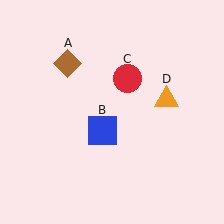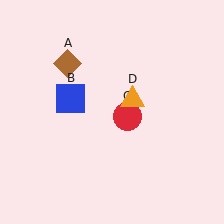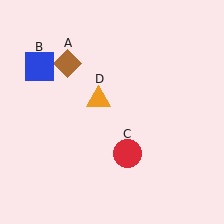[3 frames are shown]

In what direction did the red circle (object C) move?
The red circle (object C) moved down.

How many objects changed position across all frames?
3 objects changed position: blue square (object B), red circle (object C), orange triangle (object D).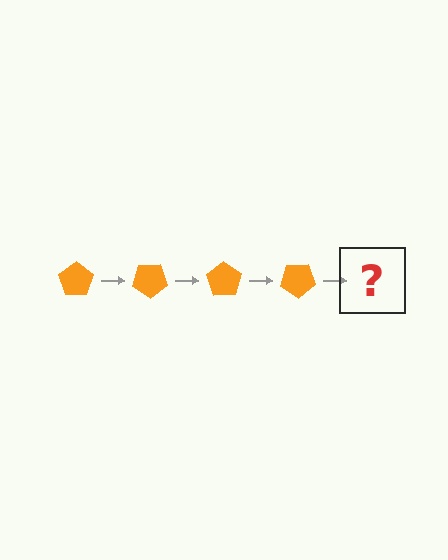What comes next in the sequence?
The next element should be an orange pentagon rotated 140 degrees.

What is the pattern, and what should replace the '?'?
The pattern is that the pentagon rotates 35 degrees each step. The '?' should be an orange pentagon rotated 140 degrees.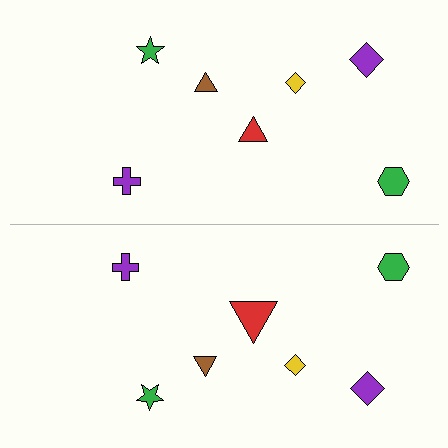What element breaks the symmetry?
The red triangle on the bottom side has a different size than its mirror counterpart.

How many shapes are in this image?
There are 14 shapes in this image.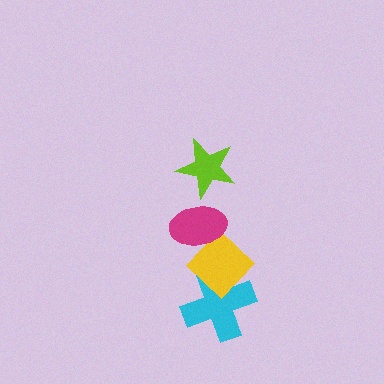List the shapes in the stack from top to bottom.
From top to bottom: the lime star, the magenta ellipse, the yellow diamond, the cyan cross.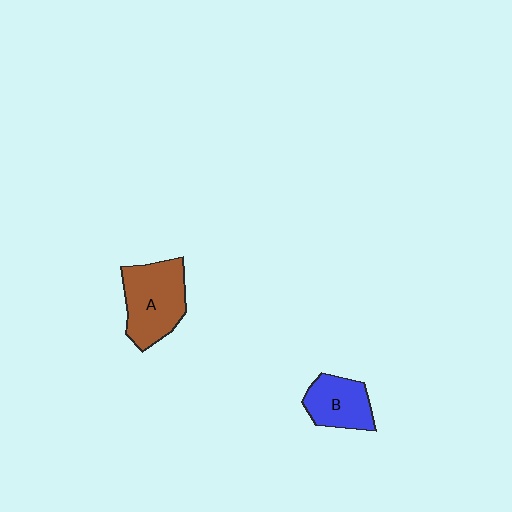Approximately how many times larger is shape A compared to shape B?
Approximately 1.5 times.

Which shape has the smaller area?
Shape B (blue).